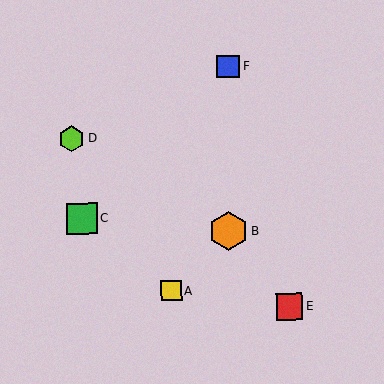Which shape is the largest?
The orange hexagon (labeled B) is the largest.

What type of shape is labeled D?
Shape D is a lime hexagon.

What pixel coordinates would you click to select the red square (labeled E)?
Click at (289, 307) to select the red square E.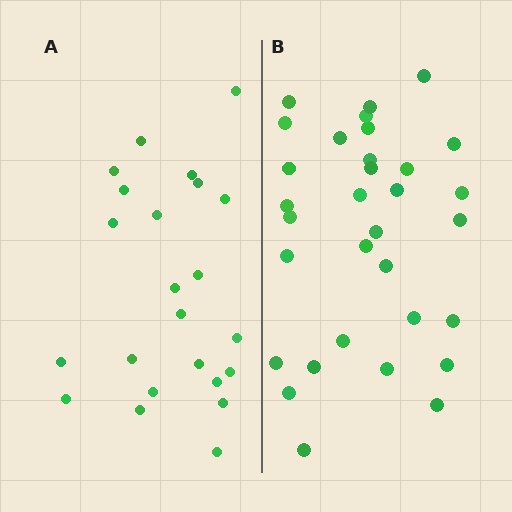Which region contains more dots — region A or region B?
Region B (the right region) has more dots.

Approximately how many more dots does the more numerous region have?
Region B has roughly 8 or so more dots than region A.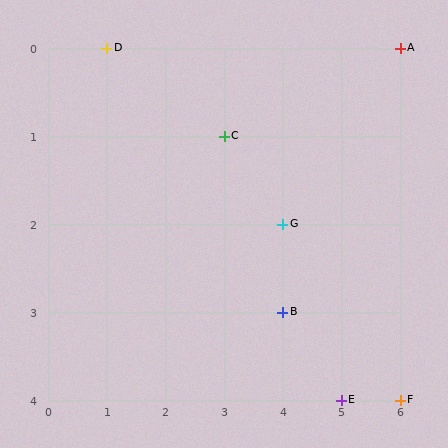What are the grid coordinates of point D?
Point D is at grid coordinates (1, 0).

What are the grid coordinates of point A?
Point A is at grid coordinates (6, 0).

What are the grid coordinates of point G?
Point G is at grid coordinates (4, 2).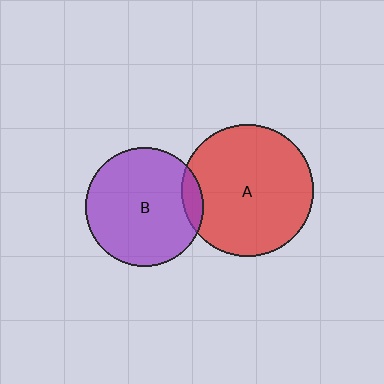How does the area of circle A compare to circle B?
Approximately 1.2 times.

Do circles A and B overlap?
Yes.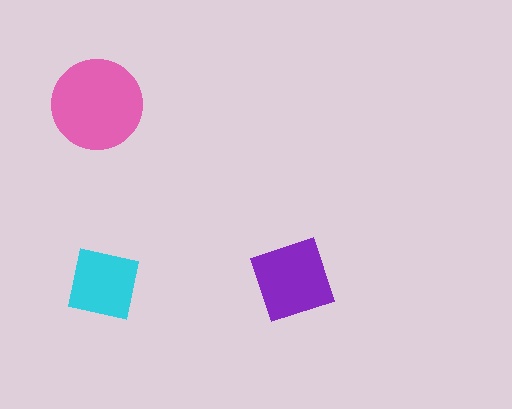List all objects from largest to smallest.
The pink circle, the purple square, the cyan square.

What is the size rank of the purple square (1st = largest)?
2nd.